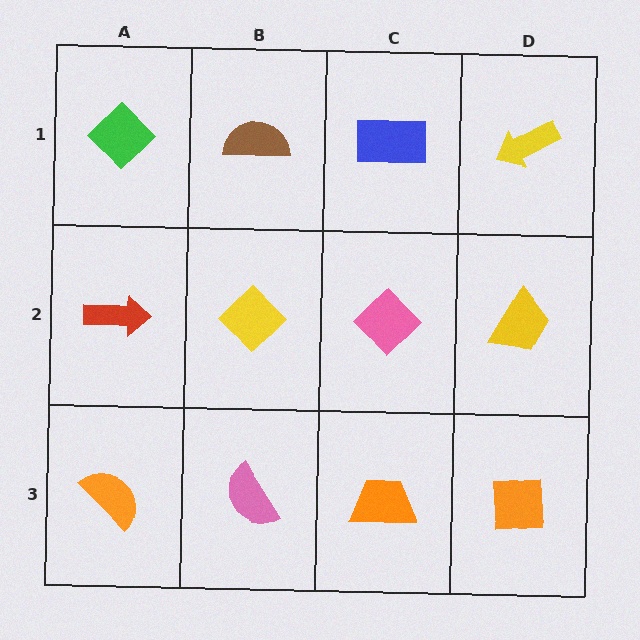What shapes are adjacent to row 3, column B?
A yellow diamond (row 2, column B), an orange semicircle (row 3, column A), an orange trapezoid (row 3, column C).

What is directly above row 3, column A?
A red arrow.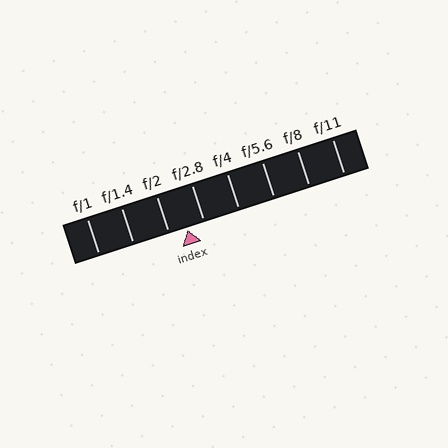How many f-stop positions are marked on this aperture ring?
There are 8 f-stop positions marked.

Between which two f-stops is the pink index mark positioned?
The index mark is between f/2 and f/2.8.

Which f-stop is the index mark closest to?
The index mark is closest to f/2.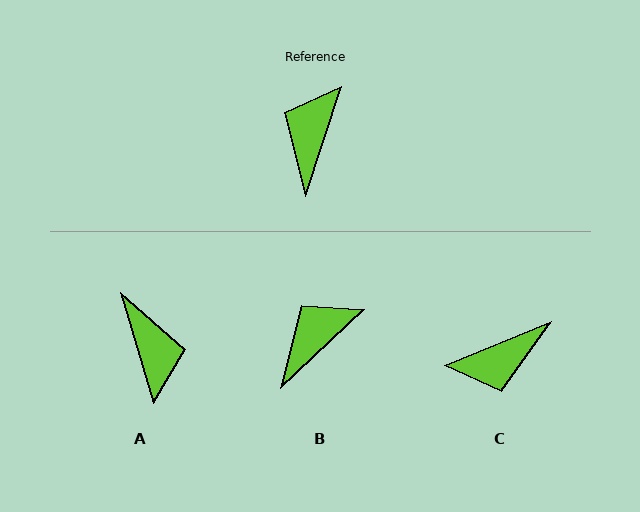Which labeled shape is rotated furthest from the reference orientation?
A, about 146 degrees away.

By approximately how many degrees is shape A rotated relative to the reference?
Approximately 146 degrees clockwise.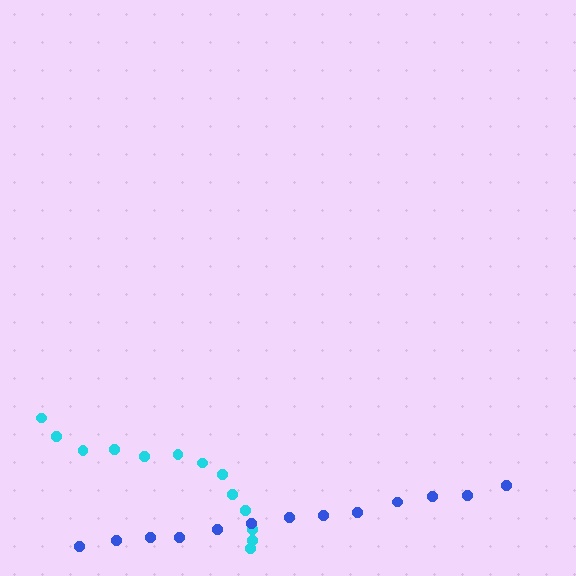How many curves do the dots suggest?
There are 2 distinct paths.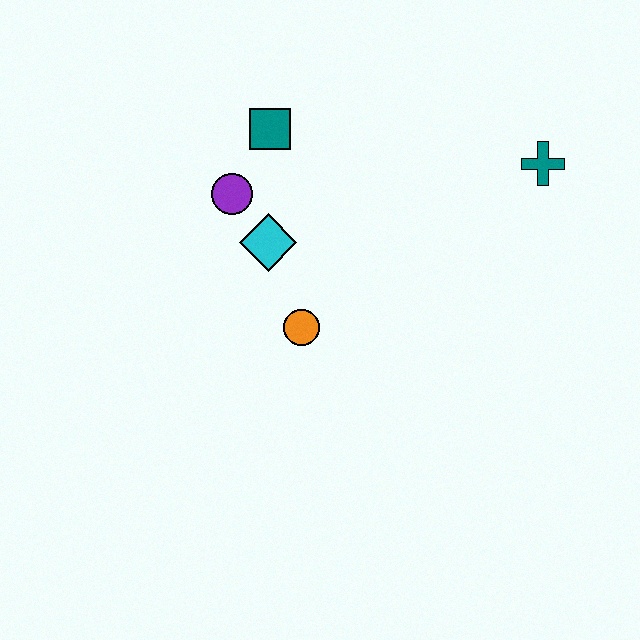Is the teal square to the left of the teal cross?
Yes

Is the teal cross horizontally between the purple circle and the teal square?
No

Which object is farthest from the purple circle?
The teal cross is farthest from the purple circle.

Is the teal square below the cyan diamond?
No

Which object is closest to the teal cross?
The teal square is closest to the teal cross.